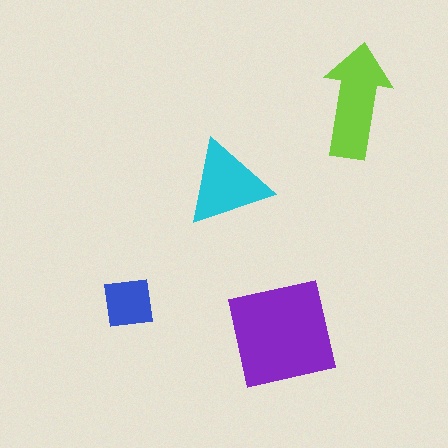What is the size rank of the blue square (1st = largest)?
4th.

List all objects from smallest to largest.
The blue square, the cyan triangle, the lime arrow, the purple square.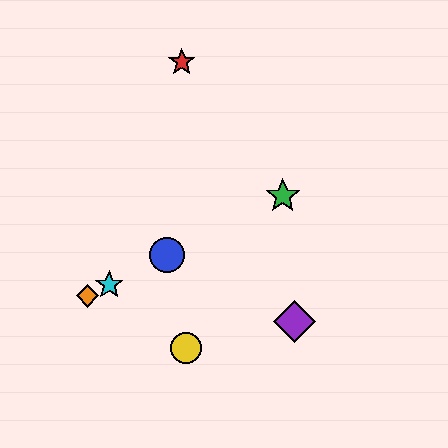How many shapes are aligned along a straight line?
4 shapes (the blue circle, the green star, the orange diamond, the cyan star) are aligned along a straight line.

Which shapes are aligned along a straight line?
The blue circle, the green star, the orange diamond, the cyan star are aligned along a straight line.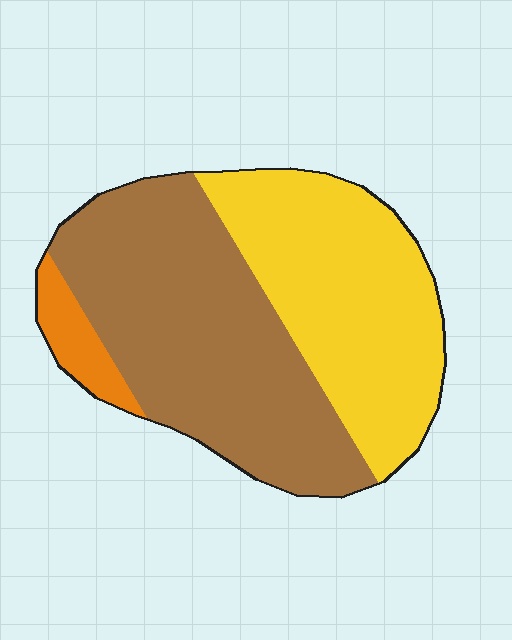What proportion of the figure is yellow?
Yellow covers 41% of the figure.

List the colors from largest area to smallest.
From largest to smallest: brown, yellow, orange.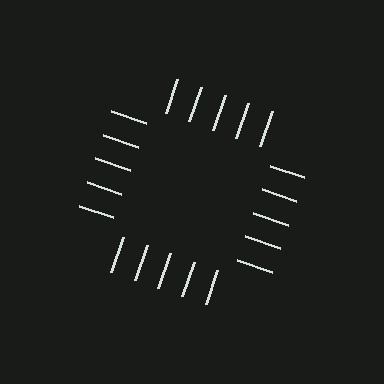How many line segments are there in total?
20 — 5 along each of the 4 edges.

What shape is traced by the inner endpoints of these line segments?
An illusory square — the line segments terminate on its edges but no continuous stroke is drawn.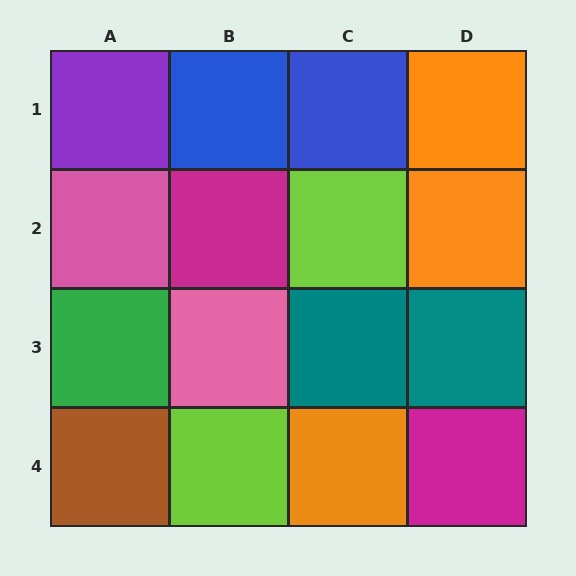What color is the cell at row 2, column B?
Magenta.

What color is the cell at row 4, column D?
Magenta.